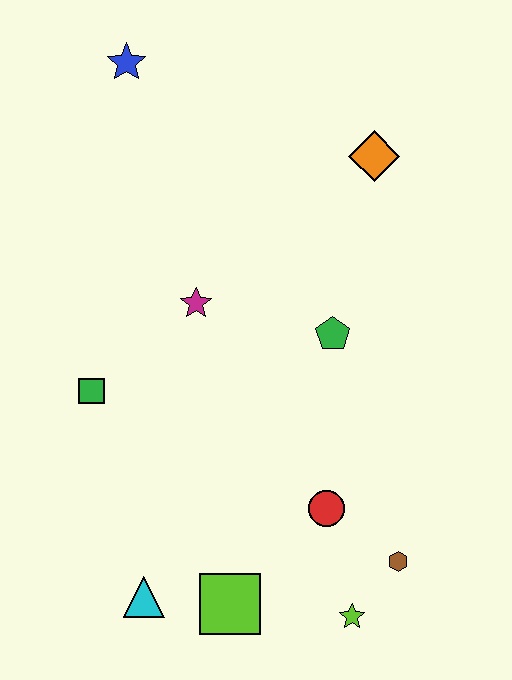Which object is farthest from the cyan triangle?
The blue star is farthest from the cyan triangle.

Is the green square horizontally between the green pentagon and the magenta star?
No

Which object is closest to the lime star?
The brown hexagon is closest to the lime star.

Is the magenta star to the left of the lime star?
Yes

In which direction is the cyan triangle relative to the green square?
The cyan triangle is below the green square.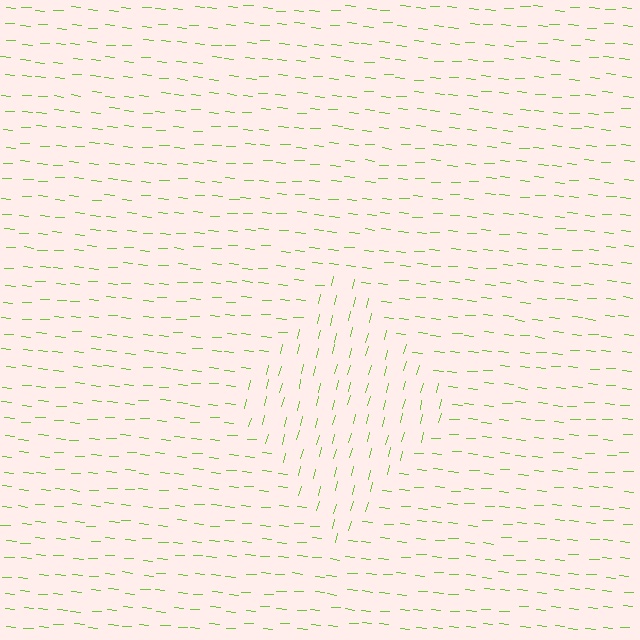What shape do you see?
I see a diamond.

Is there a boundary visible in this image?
Yes, there is a texture boundary formed by a change in line orientation.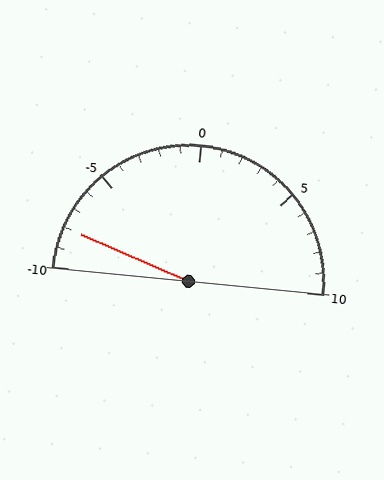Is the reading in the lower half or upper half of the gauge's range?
The reading is in the lower half of the range (-10 to 10).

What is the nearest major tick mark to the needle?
The nearest major tick mark is -10.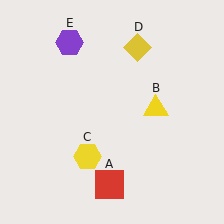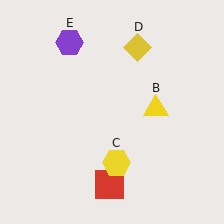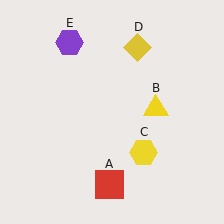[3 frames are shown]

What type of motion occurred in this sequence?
The yellow hexagon (object C) rotated counterclockwise around the center of the scene.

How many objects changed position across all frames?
1 object changed position: yellow hexagon (object C).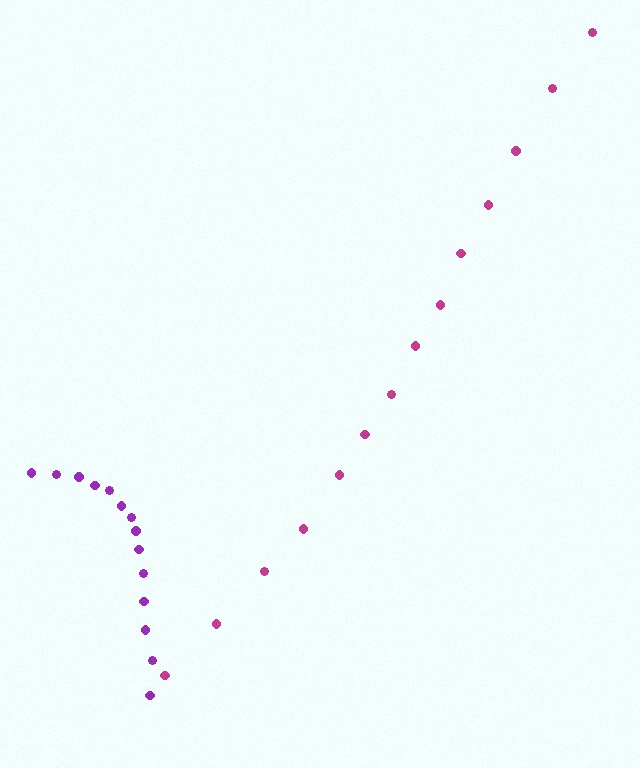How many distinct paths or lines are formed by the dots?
There are 2 distinct paths.